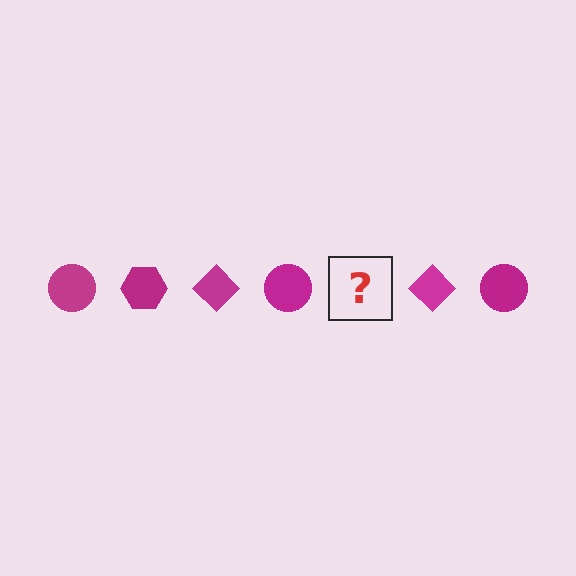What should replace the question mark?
The question mark should be replaced with a magenta hexagon.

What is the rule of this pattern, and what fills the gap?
The rule is that the pattern cycles through circle, hexagon, diamond shapes in magenta. The gap should be filled with a magenta hexagon.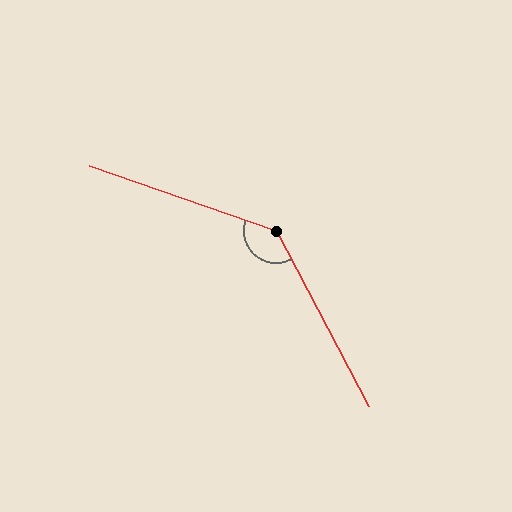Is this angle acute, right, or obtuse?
It is obtuse.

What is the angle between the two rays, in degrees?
Approximately 137 degrees.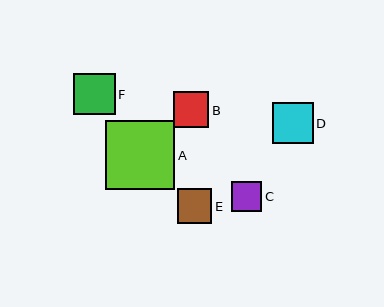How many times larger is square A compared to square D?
Square A is approximately 1.7 times the size of square D.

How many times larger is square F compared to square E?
Square F is approximately 1.2 times the size of square E.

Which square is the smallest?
Square C is the smallest with a size of approximately 30 pixels.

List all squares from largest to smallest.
From largest to smallest: A, F, D, B, E, C.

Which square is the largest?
Square A is the largest with a size of approximately 69 pixels.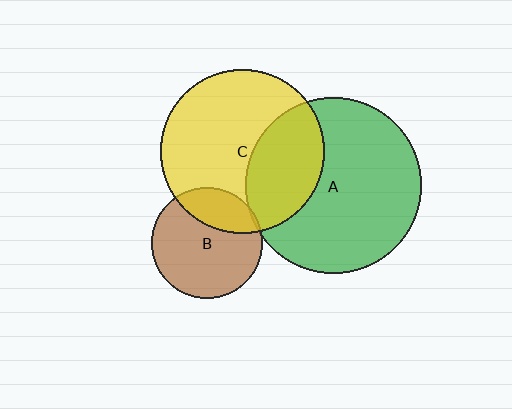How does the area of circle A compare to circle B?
Approximately 2.5 times.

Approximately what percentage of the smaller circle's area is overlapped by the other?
Approximately 25%.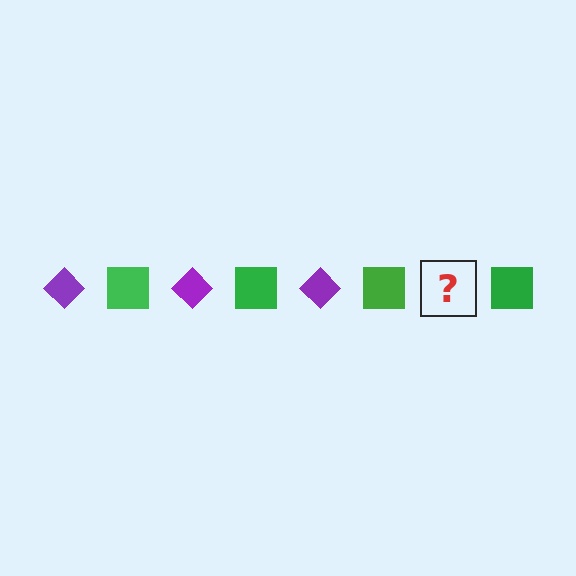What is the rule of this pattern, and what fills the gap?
The rule is that the pattern alternates between purple diamond and green square. The gap should be filled with a purple diamond.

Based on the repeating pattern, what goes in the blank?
The blank should be a purple diamond.